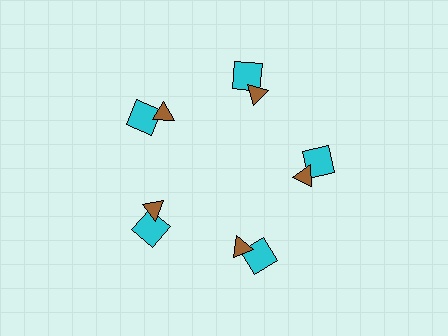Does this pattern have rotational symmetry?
Yes, this pattern has 5-fold rotational symmetry. It looks the same after rotating 72 degrees around the center.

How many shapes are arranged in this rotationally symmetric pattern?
There are 10 shapes, arranged in 5 groups of 2.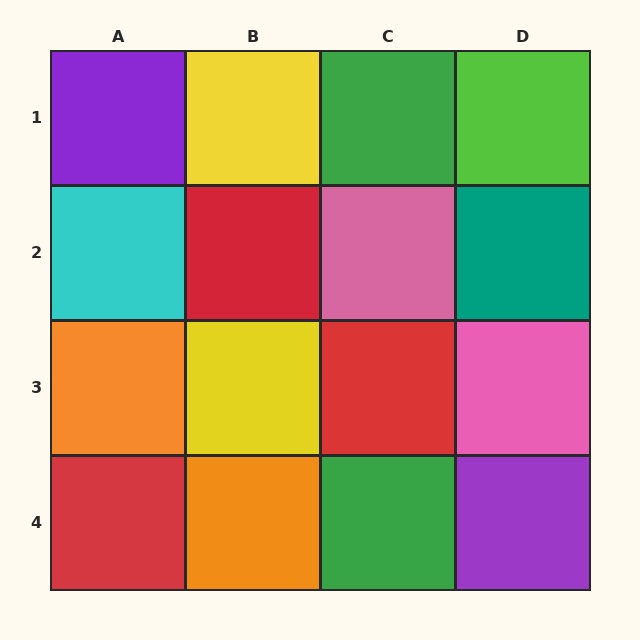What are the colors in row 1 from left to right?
Purple, yellow, green, lime.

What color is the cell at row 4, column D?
Purple.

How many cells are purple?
2 cells are purple.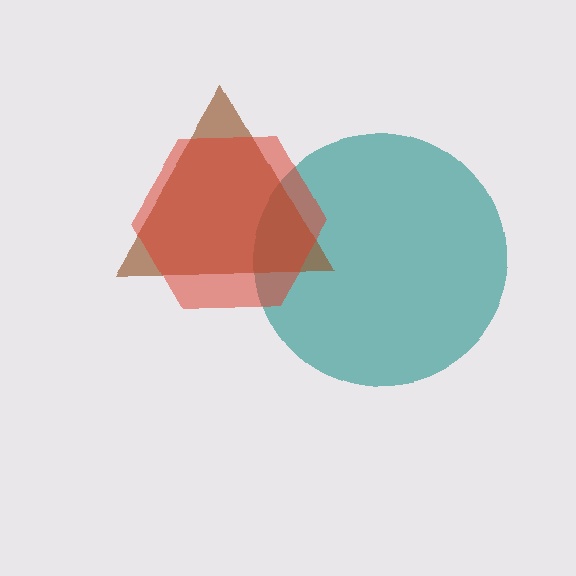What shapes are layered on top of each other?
The layered shapes are: a teal circle, a brown triangle, a red hexagon.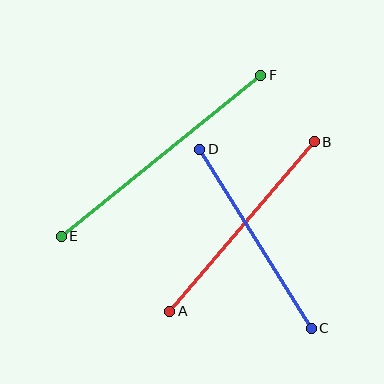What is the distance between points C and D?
The distance is approximately 211 pixels.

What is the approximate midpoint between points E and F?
The midpoint is at approximately (161, 156) pixels.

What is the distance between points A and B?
The distance is approximately 223 pixels.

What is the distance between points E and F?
The distance is approximately 257 pixels.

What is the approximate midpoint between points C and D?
The midpoint is at approximately (255, 239) pixels.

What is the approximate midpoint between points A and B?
The midpoint is at approximately (242, 226) pixels.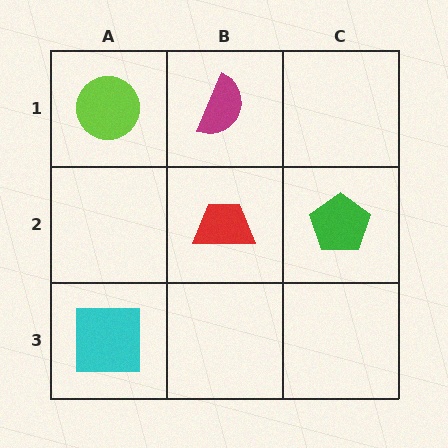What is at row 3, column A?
A cyan square.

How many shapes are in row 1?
2 shapes.